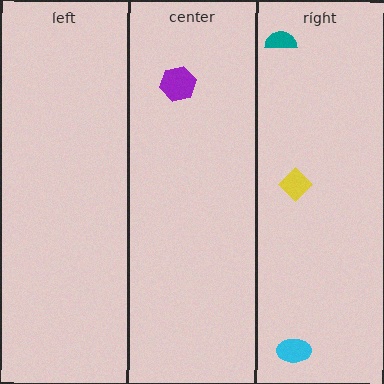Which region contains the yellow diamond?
The right region.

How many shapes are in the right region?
3.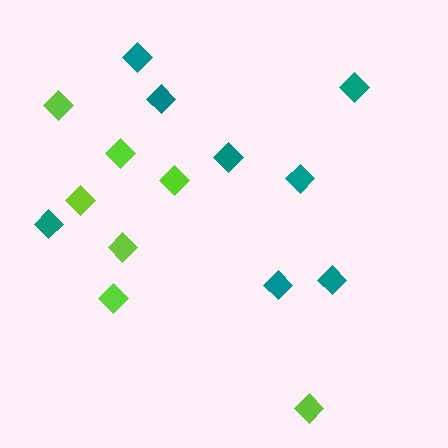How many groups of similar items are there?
There are 2 groups: one group of teal diamonds (8) and one group of lime diamonds (7).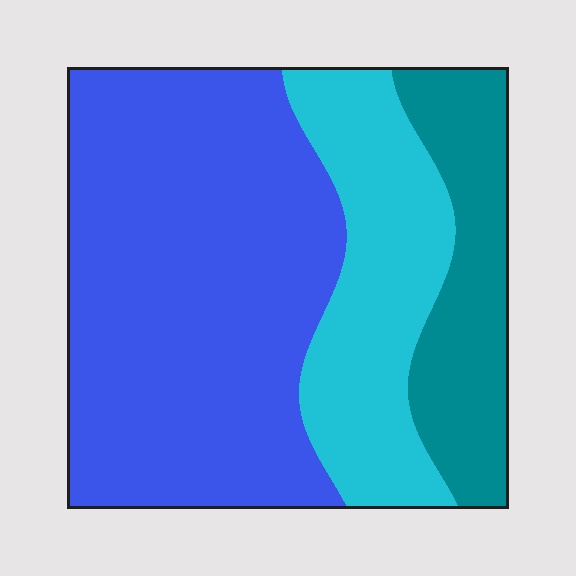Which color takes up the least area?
Teal, at roughly 20%.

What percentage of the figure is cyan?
Cyan covers around 25% of the figure.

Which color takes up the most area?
Blue, at roughly 55%.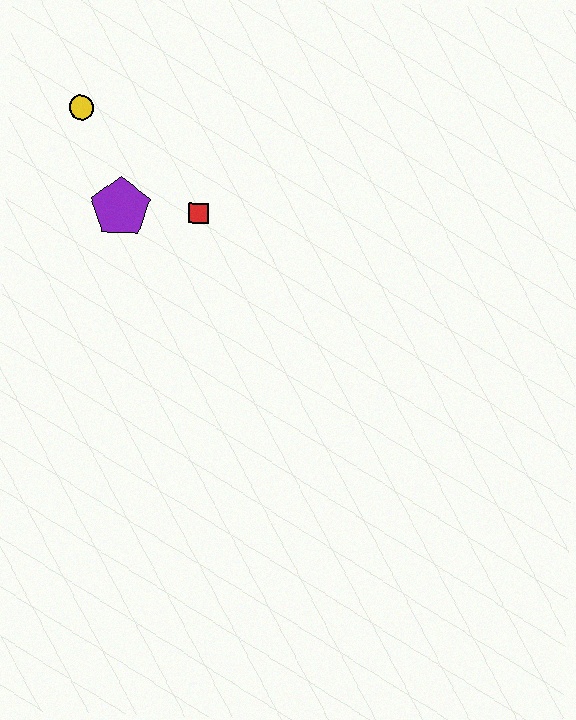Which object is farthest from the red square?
The yellow circle is farthest from the red square.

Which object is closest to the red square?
The purple pentagon is closest to the red square.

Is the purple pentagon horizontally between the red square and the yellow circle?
Yes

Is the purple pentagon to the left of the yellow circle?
No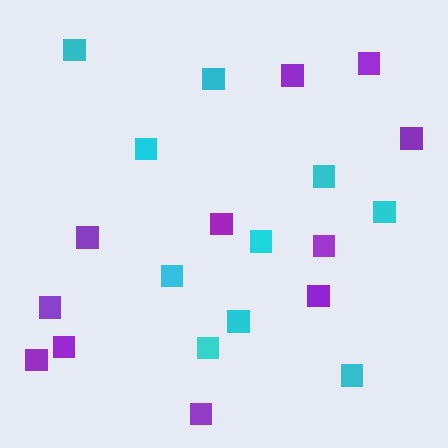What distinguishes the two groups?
There are 2 groups: one group of purple squares (11) and one group of cyan squares (10).